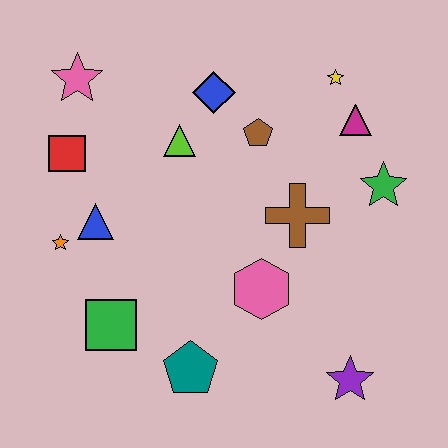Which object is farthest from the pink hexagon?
The pink star is farthest from the pink hexagon.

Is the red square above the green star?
Yes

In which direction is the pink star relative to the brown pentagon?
The pink star is to the left of the brown pentagon.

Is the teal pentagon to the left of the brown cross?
Yes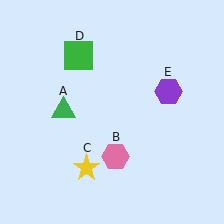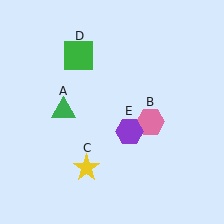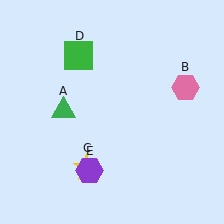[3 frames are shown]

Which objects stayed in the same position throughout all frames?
Green triangle (object A) and yellow star (object C) and green square (object D) remained stationary.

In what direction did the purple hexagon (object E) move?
The purple hexagon (object E) moved down and to the left.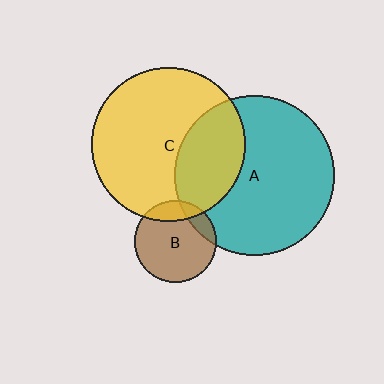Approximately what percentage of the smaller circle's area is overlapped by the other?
Approximately 15%.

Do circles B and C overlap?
Yes.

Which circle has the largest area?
Circle A (teal).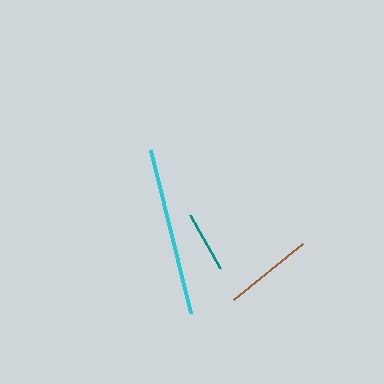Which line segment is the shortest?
The teal line is the shortest at approximately 61 pixels.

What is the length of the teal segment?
The teal segment is approximately 61 pixels long.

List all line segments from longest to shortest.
From longest to shortest: cyan, brown, teal.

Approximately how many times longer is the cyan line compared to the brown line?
The cyan line is approximately 1.9 times the length of the brown line.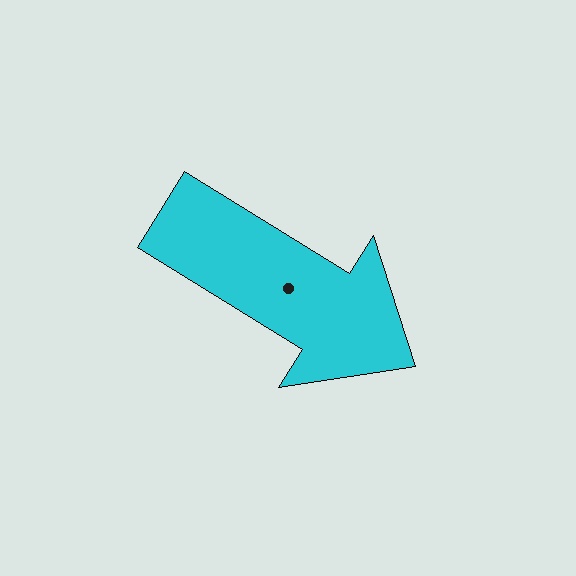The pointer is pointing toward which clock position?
Roughly 4 o'clock.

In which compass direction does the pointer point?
Southeast.